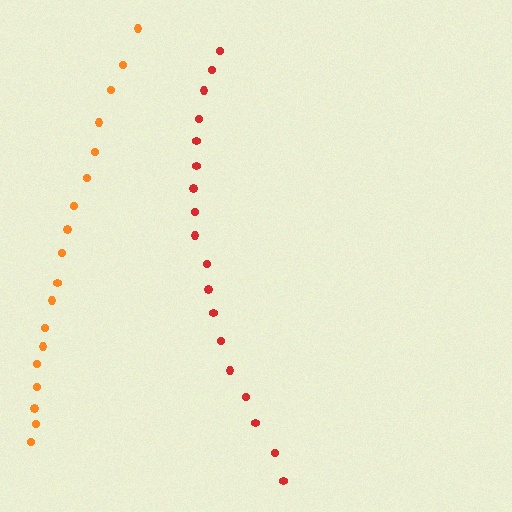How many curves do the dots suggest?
There are 2 distinct paths.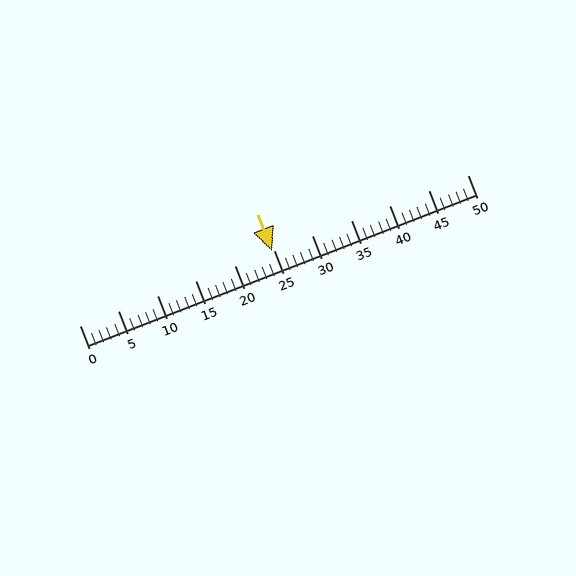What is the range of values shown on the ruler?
The ruler shows values from 0 to 50.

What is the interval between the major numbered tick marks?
The major tick marks are spaced 5 units apart.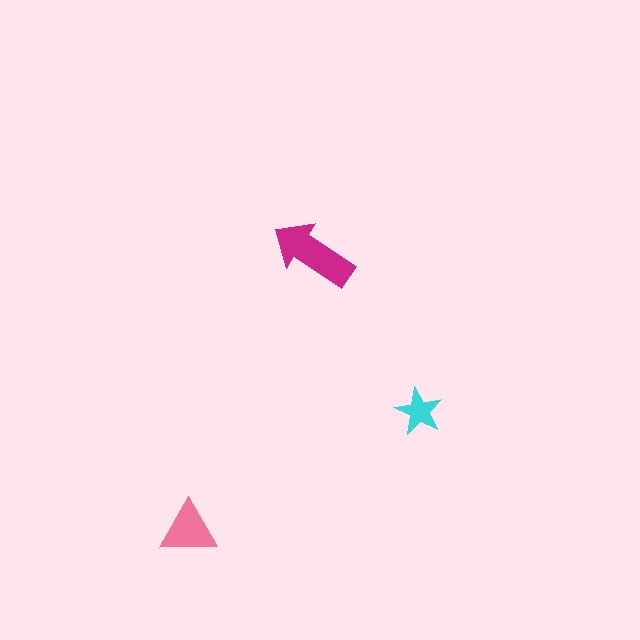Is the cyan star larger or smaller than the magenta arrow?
Smaller.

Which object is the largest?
The magenta arrow.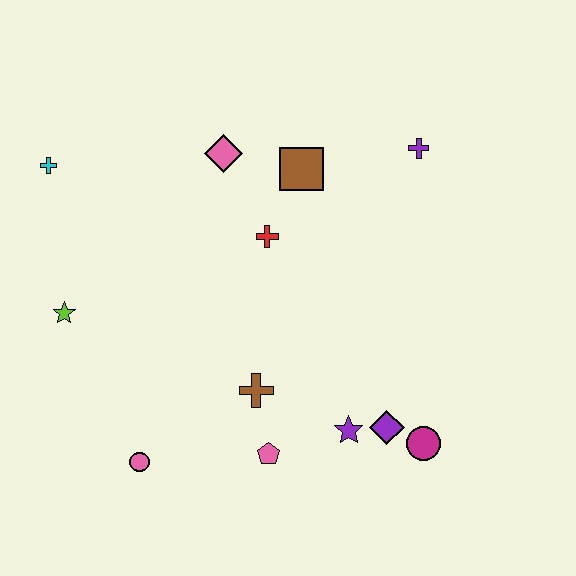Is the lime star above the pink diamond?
No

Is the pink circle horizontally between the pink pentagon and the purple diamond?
No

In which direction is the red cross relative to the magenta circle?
The red cross is above the magenta circle.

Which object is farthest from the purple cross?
The pink circle is farthest from the purple cross.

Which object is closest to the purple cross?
The brown square is closest to the purple cross.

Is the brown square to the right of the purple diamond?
No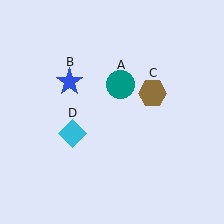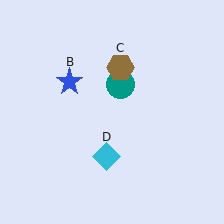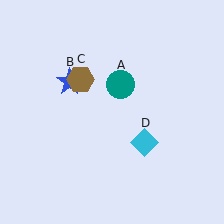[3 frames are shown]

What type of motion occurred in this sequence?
The brown hexagon (object C), cyan diamond (object D) rotated counterclockwise around the center of the scene.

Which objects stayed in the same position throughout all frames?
Teal circle (object A) and blue star (object B) remained stationary.